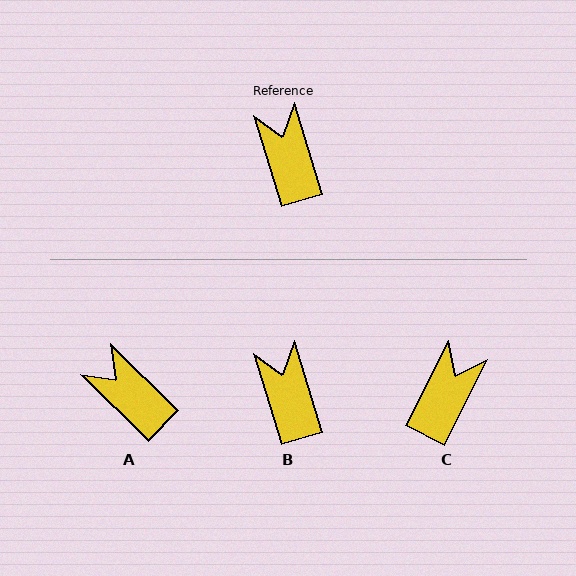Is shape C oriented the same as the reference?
No, it is off by about 44 degrees.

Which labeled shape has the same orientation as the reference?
B.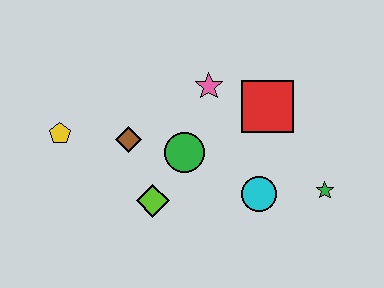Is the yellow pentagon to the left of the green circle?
Yes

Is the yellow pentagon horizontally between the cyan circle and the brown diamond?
No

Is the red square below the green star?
No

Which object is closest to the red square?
The pink star is closest to the red square.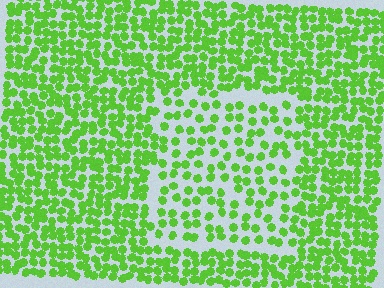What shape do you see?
I see a rectangle.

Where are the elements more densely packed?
The elements are more densely packed outside the rectangle boundary.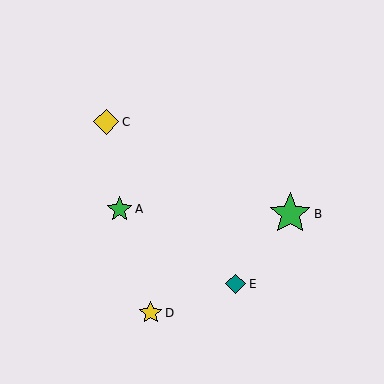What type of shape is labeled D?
Shape D is a yellow star.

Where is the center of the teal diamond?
The center of the teal diamond is at (236, 284).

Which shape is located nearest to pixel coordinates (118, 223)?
The green star (labeled A) at (119, 209) is nearest to that location.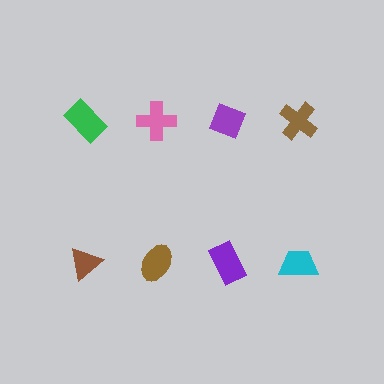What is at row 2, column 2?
A brown ellipse.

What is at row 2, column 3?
A purple rectangle.